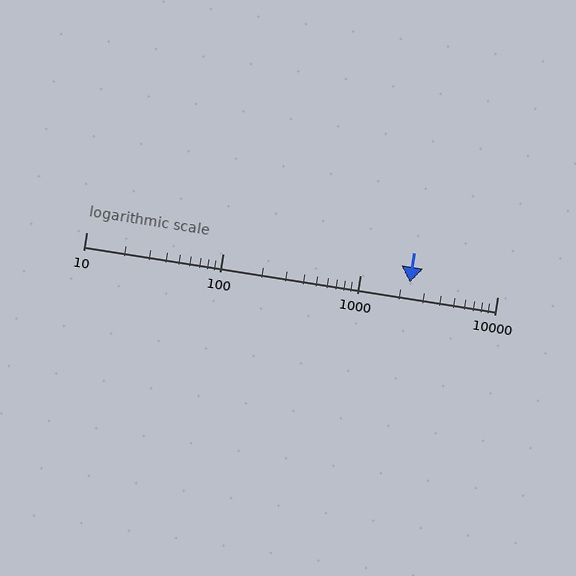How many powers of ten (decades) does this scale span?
The scale spans 3 decades, from 10 to 10000.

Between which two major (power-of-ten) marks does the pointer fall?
The pointer is between 1000 and 10000.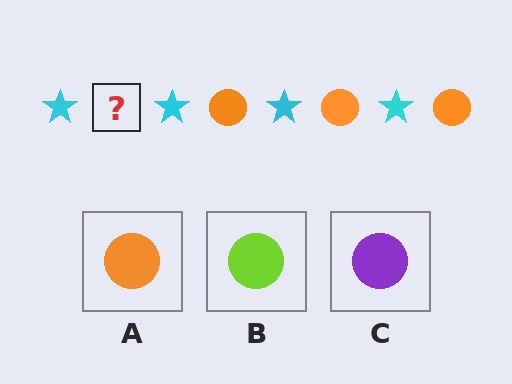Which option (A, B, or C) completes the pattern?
A.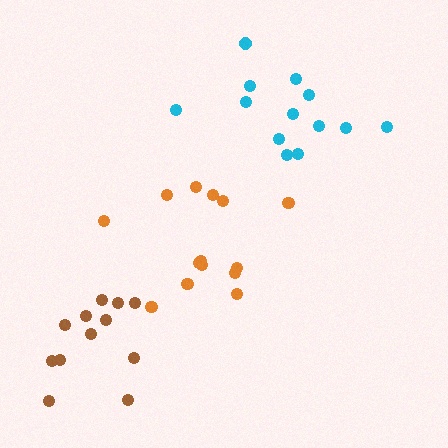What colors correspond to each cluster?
The clusters are colored: brown, orange, cyan.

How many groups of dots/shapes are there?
There are 3 groups.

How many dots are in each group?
Group 1: 12 dots, Group 2: 14 dots, Group 3: 13 dots (39 total).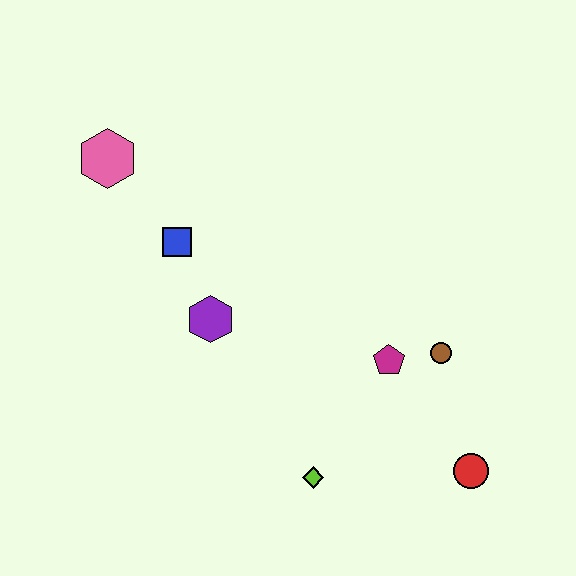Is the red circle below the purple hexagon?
Yes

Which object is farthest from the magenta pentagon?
The pink hexagon is farthest from the magenta pentagon.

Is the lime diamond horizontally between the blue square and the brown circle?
Yes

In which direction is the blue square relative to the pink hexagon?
The blue square is below the pink hexagon.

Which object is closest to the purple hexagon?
The blue square is closest to the purple hexagon.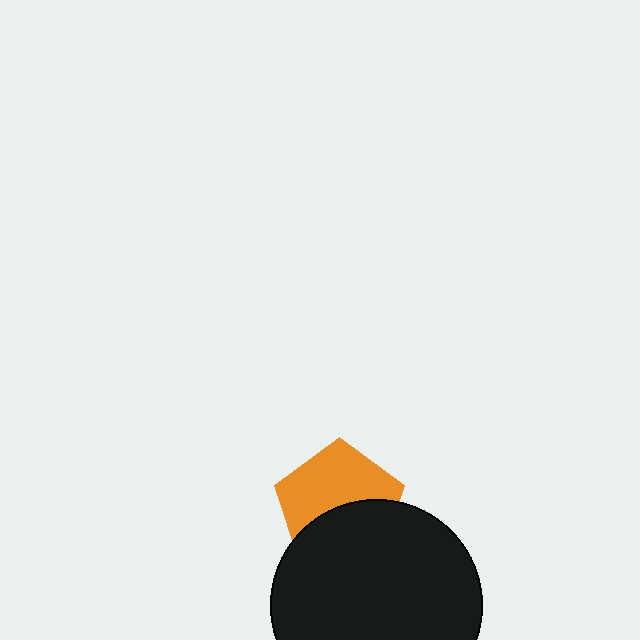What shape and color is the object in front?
The object in front is a black circle.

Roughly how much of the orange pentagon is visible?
About half of it is visible (roughly 56%).